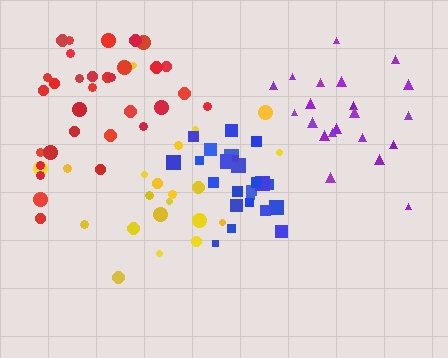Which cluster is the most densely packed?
Blue.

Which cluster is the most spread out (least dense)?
Yellow.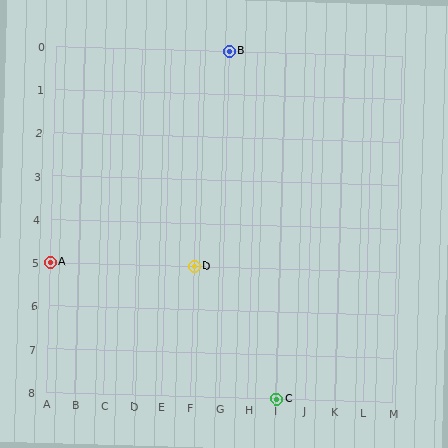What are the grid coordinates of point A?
Point A is at grid coordinates (A, 5).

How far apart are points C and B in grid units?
Points C and B are 2 columns and 8 rows apart (about 8.2 grid units diagonally).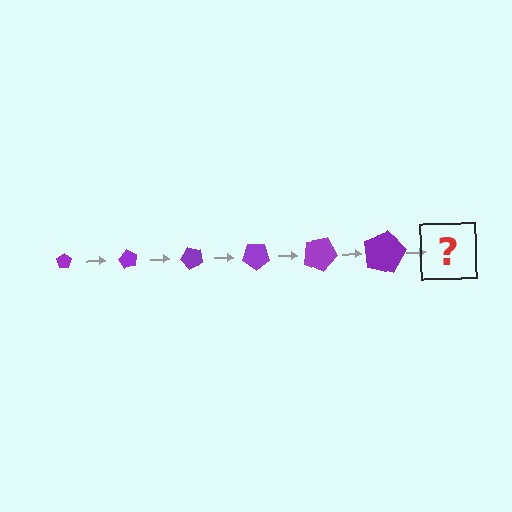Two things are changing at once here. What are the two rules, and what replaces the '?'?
The two rules are that the pentagon grows larger each step and it rotates 60 degrees each step. The '?' should be a pentagon, larger than the previous one and rotated 360 degrees from the start.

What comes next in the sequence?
The next element should be a pentagon, larger than the previous one and rotated 360 degrees from the start.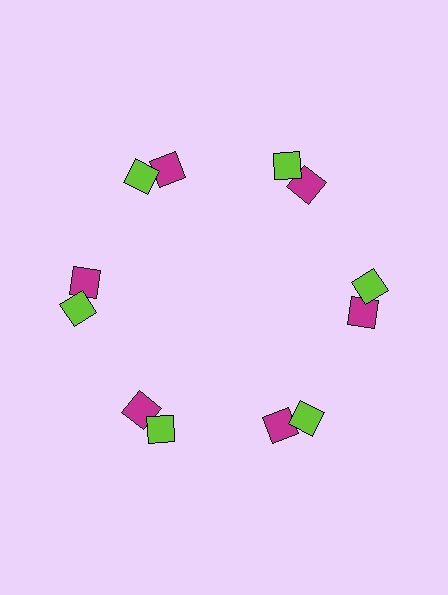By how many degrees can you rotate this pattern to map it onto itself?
The pattern maps onto itself every 60 degrees of rotation.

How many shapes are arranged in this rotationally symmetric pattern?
There are 12 shapes, arranged in 6 groups of 2.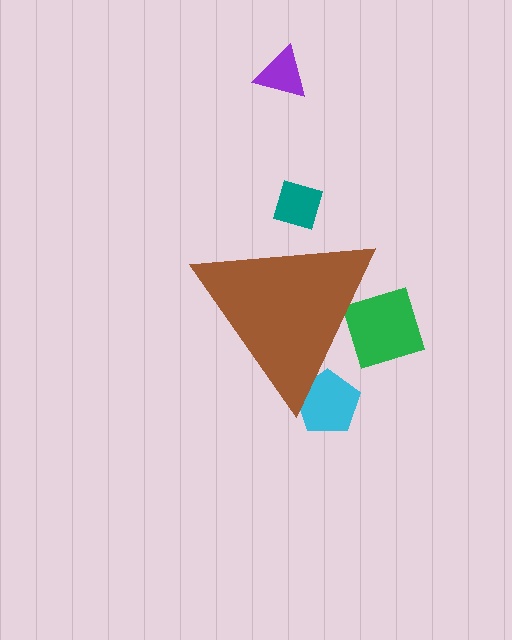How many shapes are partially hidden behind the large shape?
4 shapes are partially hidden.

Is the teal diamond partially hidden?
Yes, the teal diamond is partially hidden behind the brown triangle.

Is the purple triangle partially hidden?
No, the purple triangle is fully visible.